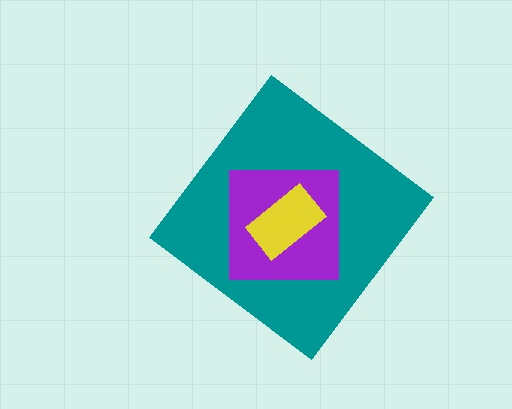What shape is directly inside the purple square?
The yellow rectangle.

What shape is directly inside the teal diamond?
The purple square.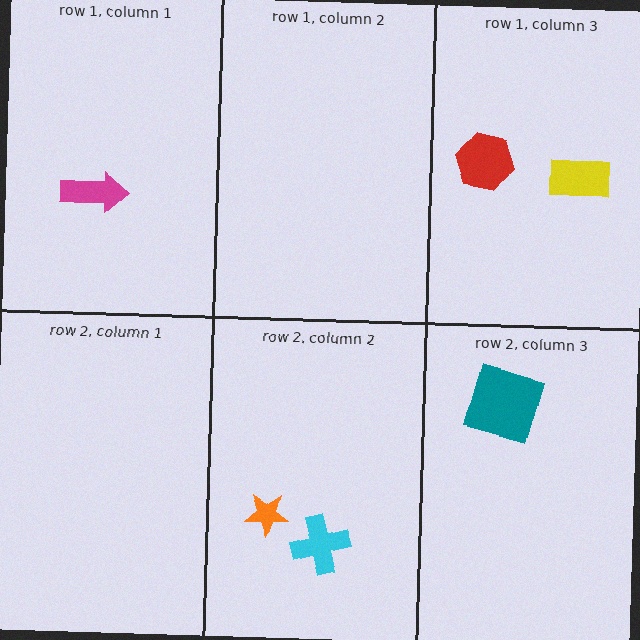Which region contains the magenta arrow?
The row 1, column 1 region.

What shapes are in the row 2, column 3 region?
The teal square.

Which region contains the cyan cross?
The row 2, column 2 region.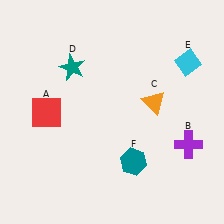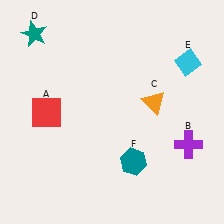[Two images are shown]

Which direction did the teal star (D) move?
The teal star (D) moved left.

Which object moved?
The teal star (D) moved left.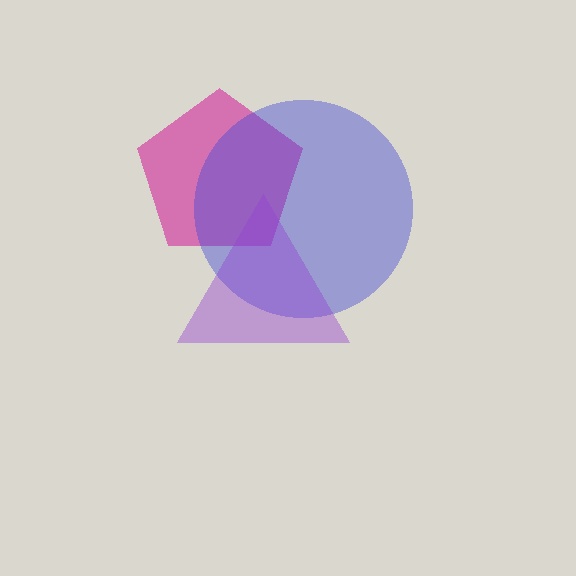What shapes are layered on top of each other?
The layered shapes are: a magenta pentagon, a blue circle, a purple triangle.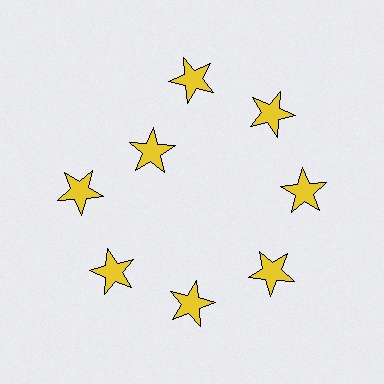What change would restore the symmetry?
The symmetry would be restored by moving it outward, back onto the ring so that all 8 stars sit at equal angles and equal distance from the center.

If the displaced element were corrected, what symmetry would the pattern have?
It would have 8-fold rotational symmetry — the pattern would map onto itself every 45 degrees.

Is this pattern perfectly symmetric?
No. The 8 yellow stars are arranged in a ring, but one element near the 10 o'clock position is pulled inward toward the center, breaking the 8-fold rotational symmetry.